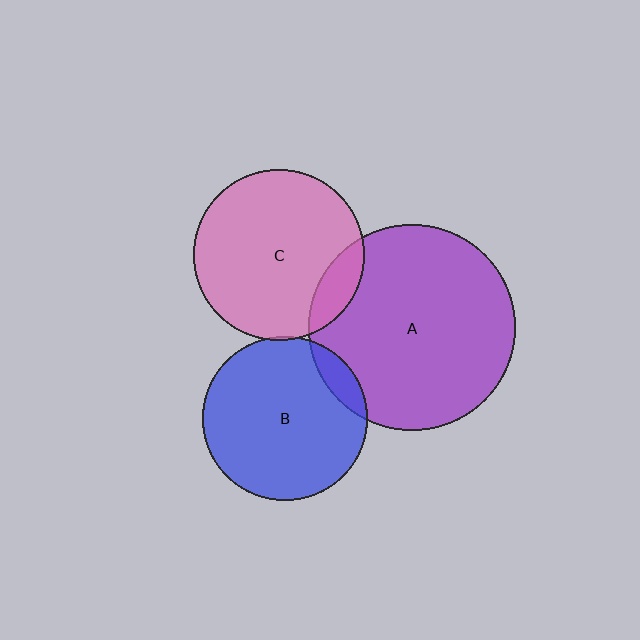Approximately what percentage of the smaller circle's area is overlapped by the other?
Approximately 10%.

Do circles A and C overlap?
Yes.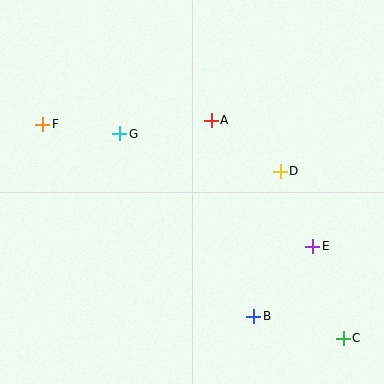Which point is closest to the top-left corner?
Point F is closest to the top-left corner.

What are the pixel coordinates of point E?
Point E is at (313, 246).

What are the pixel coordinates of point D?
Point D is at (280, 171).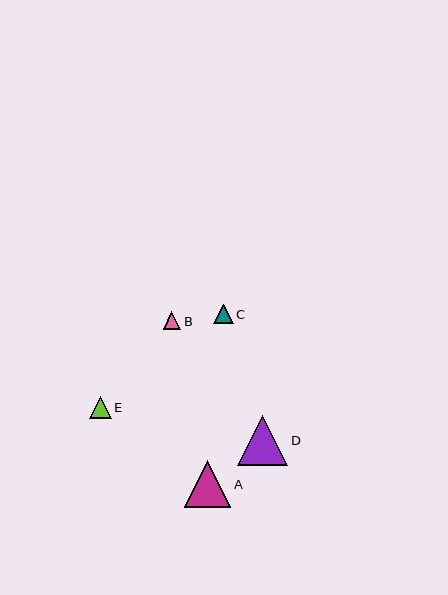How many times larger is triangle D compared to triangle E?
Triangle D is approximately 2.3 times the size of triangle E.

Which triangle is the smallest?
Triangle B is the smallest with a size of approximately 18 pixels.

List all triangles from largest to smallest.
From largest to smallest: D, A, E, C, B.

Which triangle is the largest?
Triangle D is the largest with a size of approximately 50 pixels.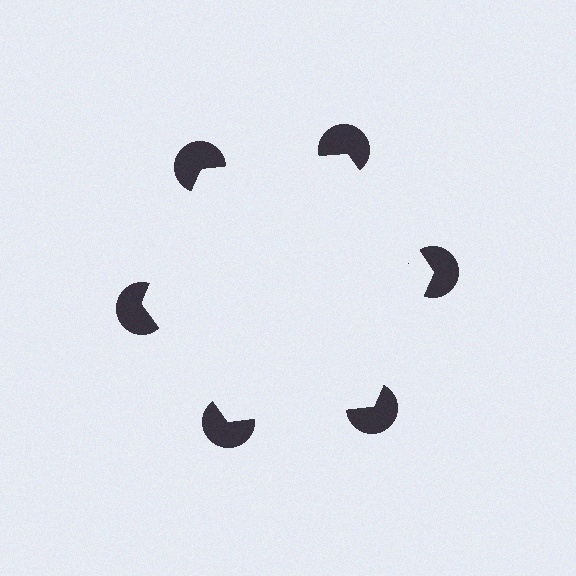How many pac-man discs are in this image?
There are 6 — one at each vertex of the illusory hexagon.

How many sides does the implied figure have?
6 sides.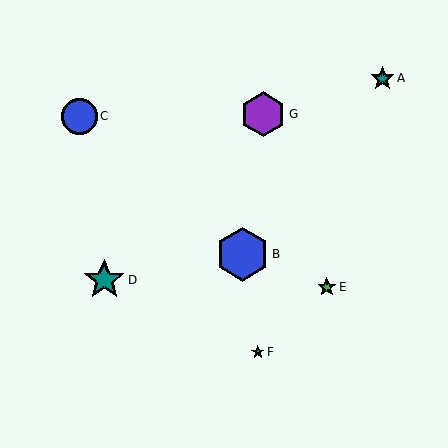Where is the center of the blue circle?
The center of the blue circle is at (79, 116).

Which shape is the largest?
The blue hexagon (labeled B) is the largest.